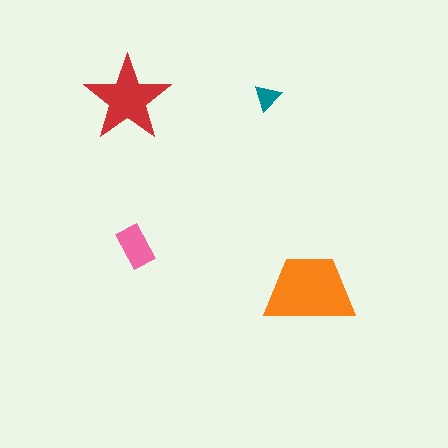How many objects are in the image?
There are 4 objects in the image.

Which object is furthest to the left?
The red star is leftmost.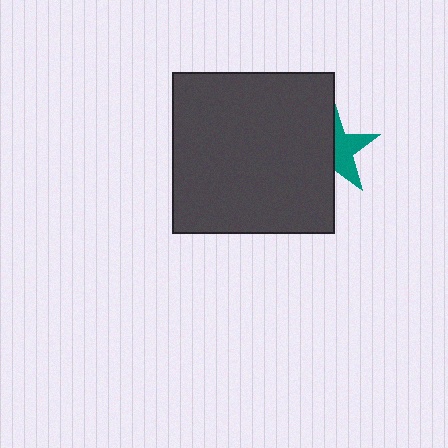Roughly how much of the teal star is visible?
A small part of it is visible (roughly 45%).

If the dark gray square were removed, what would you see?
You would see the complete teal star.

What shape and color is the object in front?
The object in front is a dark gray square.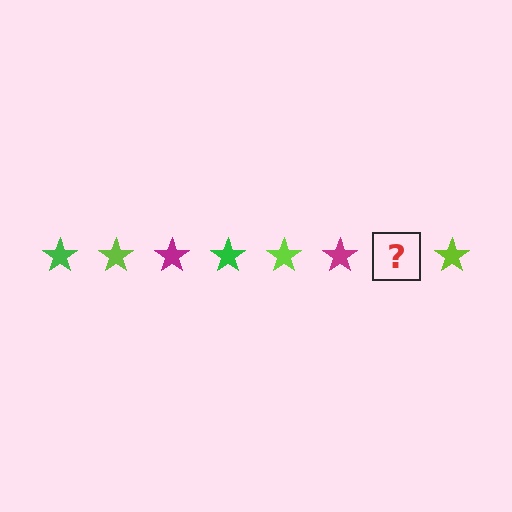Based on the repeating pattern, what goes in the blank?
The blank should be a green star.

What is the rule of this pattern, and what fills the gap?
The rule is that the pattern cycles through green, lime, magenta stars. The gap should be filled with a green star.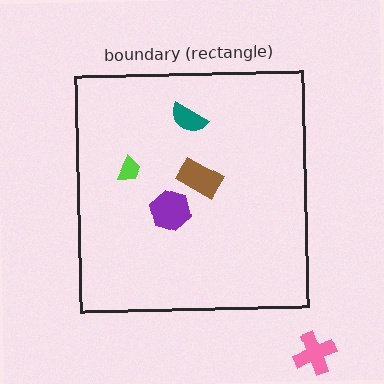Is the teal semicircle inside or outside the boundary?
Inside.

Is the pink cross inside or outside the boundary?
Outside.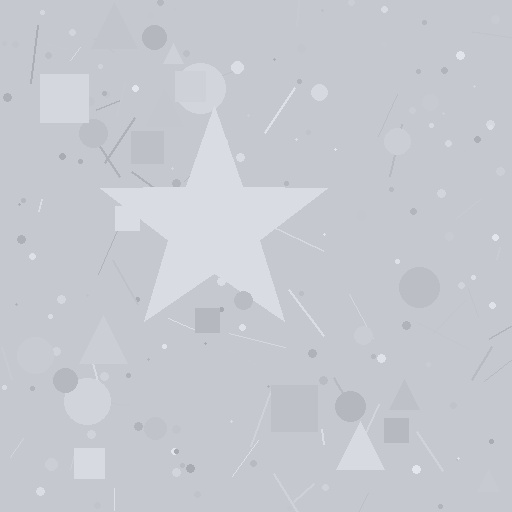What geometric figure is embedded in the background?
A star is embedded in the background.